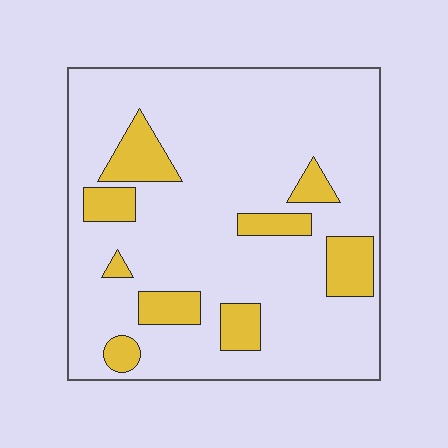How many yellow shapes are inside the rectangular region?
9.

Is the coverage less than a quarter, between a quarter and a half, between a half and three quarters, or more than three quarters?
Less than a quarter.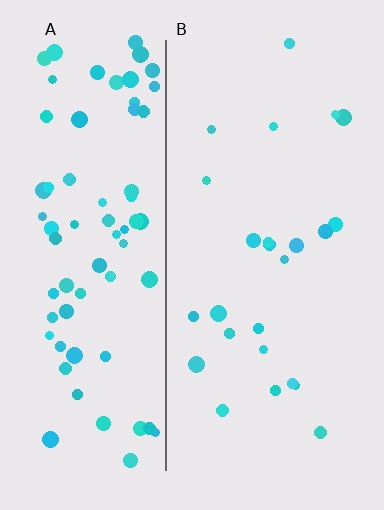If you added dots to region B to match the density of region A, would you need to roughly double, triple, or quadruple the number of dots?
Approximately triple.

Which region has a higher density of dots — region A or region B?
A (the left).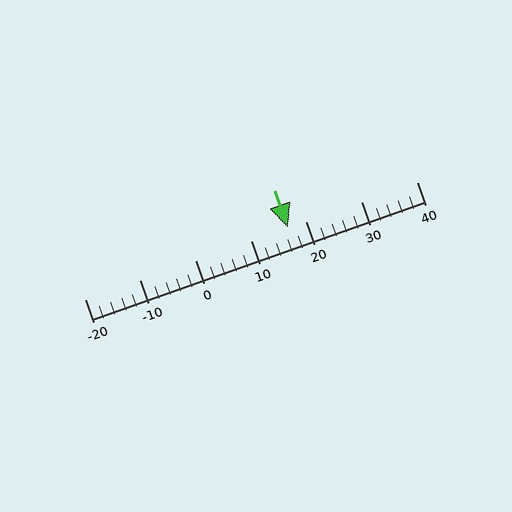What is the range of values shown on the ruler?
The ruler shows values from -20 to 40.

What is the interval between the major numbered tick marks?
The major tick marks are spaced 10 units apart.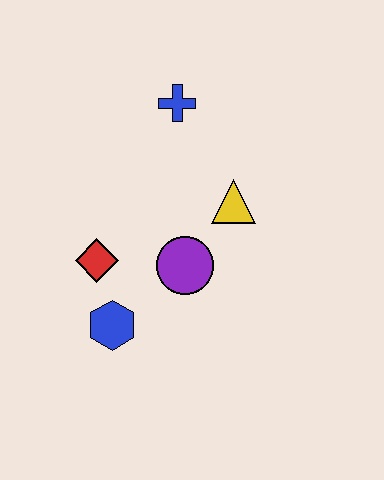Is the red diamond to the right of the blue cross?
No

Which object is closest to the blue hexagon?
The red diamond is closest to the blue hexagon.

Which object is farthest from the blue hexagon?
The blue cross is farthest from the blue hexagon.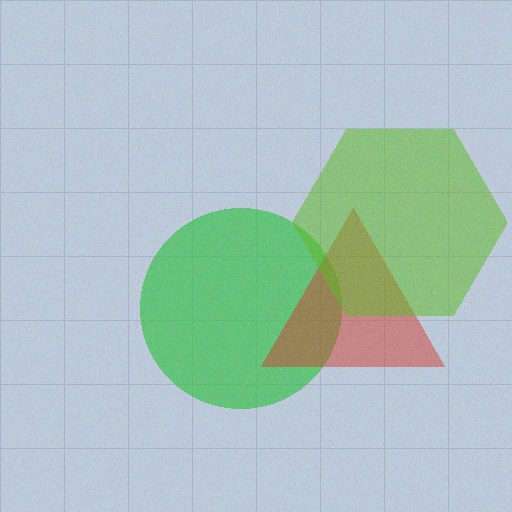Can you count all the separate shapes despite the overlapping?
Yes, there are 3 separate shapes.